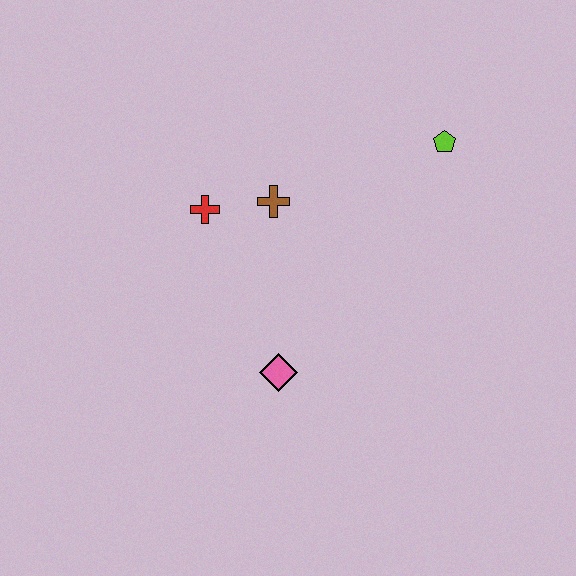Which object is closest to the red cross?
The brown cross is closest to the red cross.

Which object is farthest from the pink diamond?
The lime pentagon is farthest from the pink diamond.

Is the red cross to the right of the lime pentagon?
No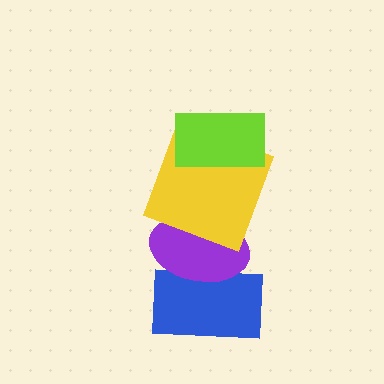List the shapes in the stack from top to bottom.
From top to bottom: the lime rectangle, the yellow square, the purple ellipse, the blue rectangle.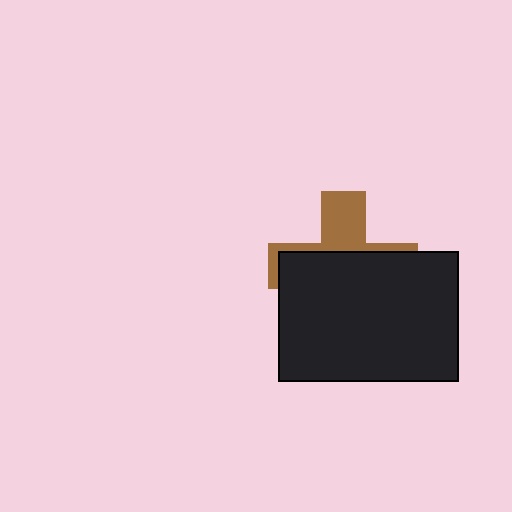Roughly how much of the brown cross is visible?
A small part of it is visible (roughly 34%).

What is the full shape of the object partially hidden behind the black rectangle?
The partially hidden object is a brown cross.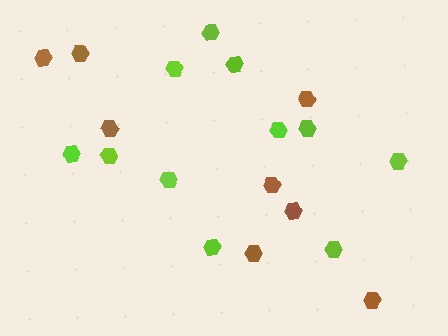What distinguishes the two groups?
There are 2 groups: one group of brown hexagons (8) and one group of lime hexagons (11).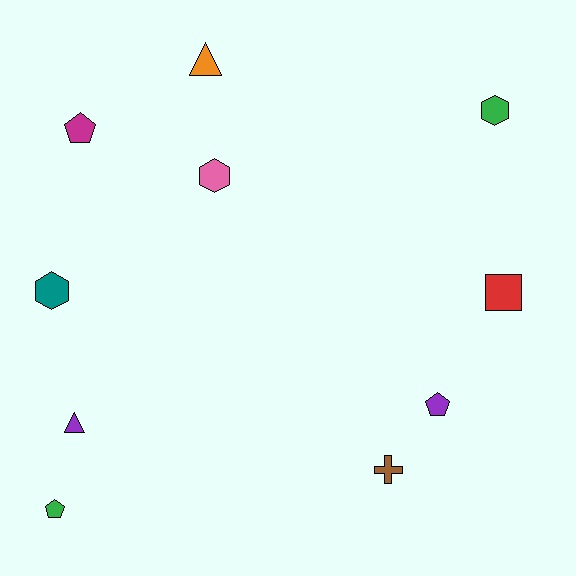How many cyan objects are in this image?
There are no cyan objects.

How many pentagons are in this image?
There are 3 pentagons.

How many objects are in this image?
There are 10 objects.